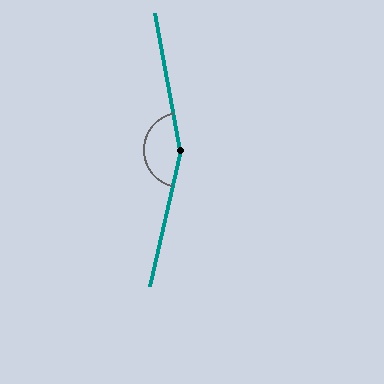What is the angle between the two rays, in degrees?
Approximately 157 degrees.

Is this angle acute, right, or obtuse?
It is obtuse.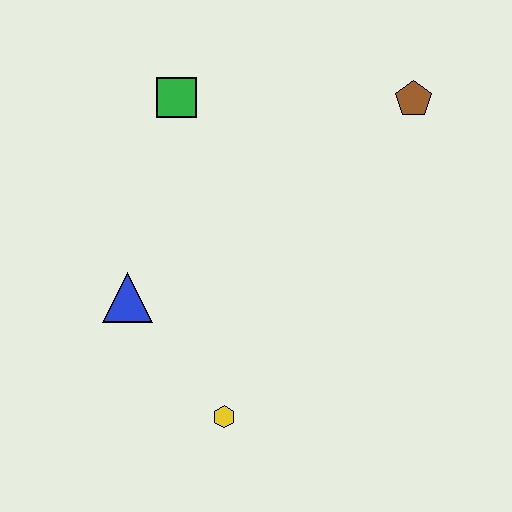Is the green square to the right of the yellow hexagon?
No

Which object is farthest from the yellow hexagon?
The brown pentagon is farthest from the yellow hexagon.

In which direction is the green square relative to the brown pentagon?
The green square is to the left of the brown pentagon.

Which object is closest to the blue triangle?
The yellow hexagon is closest to the blue triangle.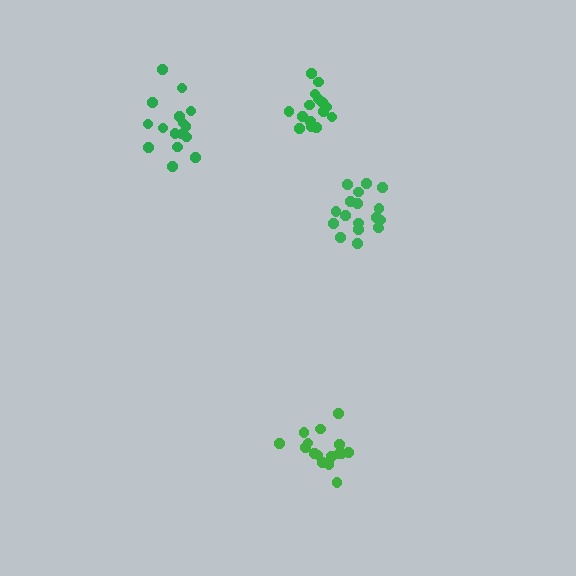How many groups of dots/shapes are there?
There are 4 groups.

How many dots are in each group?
Group 1: 18 dots, Group 2: 16 dots, Group 3: 16 dots, Group 4: 15 dots (65 total).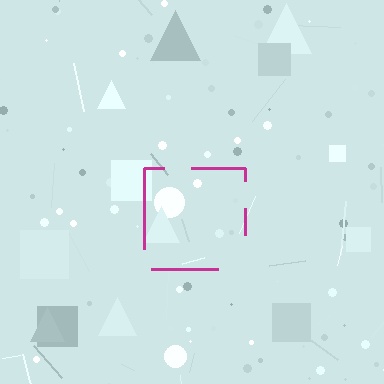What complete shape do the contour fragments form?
The contour fragments form a square.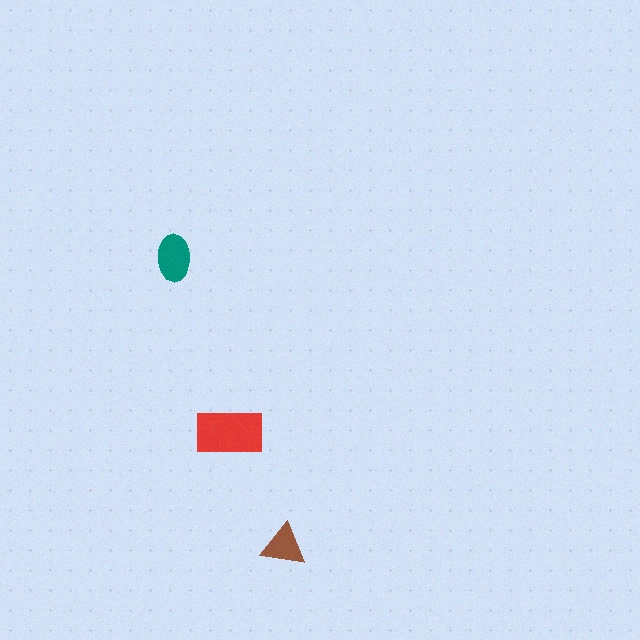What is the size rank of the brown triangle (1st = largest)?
3rd.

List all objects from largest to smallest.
The red rectangle, the teal ellipse, the brown triangle.